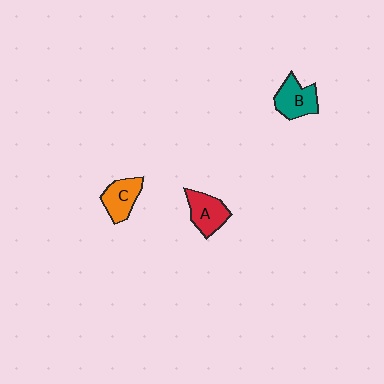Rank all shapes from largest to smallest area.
From largest to smallest: B (teal), A (red), C (orange).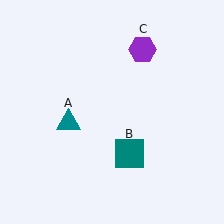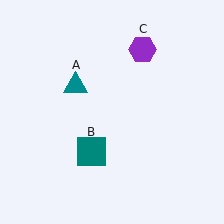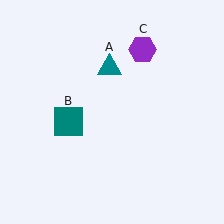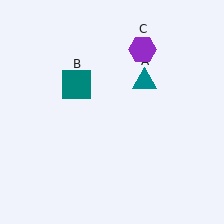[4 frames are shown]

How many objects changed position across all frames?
2 objects changed position: teal triangle (object A), teal square (object B).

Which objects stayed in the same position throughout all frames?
Purple hexagon (object C) remained stationary.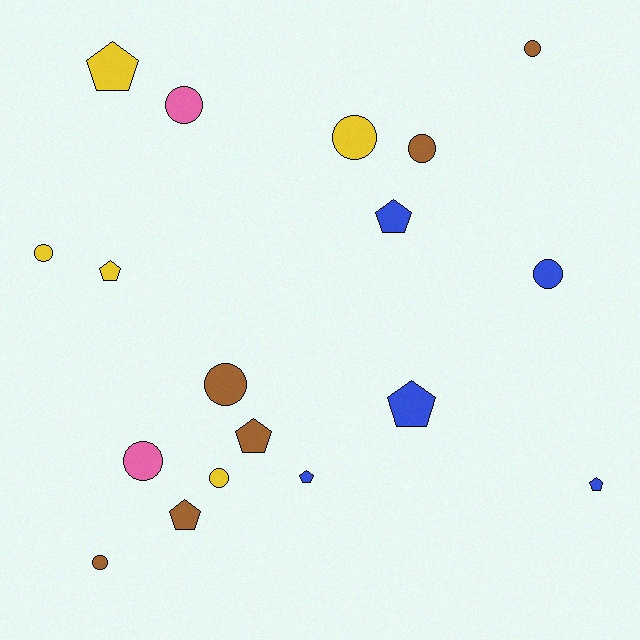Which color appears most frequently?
Brown, with 6 objects.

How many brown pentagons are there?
There are 2 brown pentagons.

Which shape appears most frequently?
Circle, with 10 objects.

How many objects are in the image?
There are 18 objects.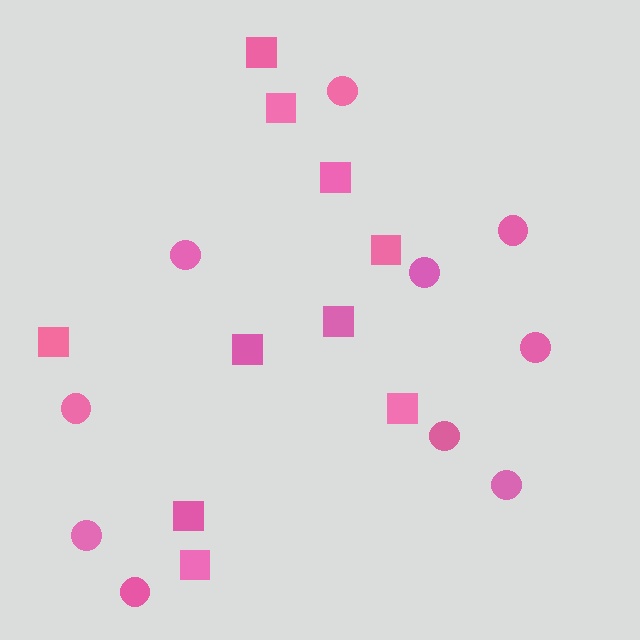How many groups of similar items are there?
There are 2 groups: one group of squares (10) and one group of circles (10).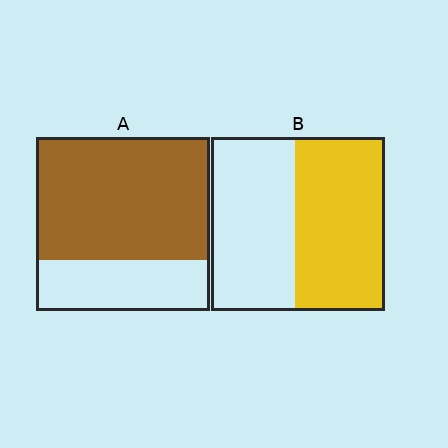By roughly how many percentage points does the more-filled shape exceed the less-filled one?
By roughly 20 percentage points (A over B).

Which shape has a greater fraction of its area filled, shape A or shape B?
Shape A.